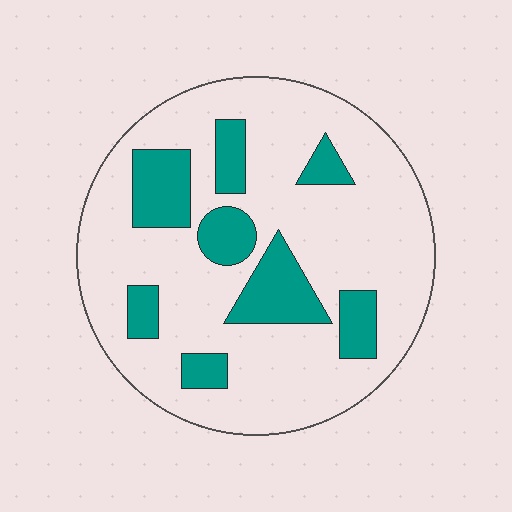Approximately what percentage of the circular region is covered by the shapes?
Approximately 20%.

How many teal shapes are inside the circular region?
8.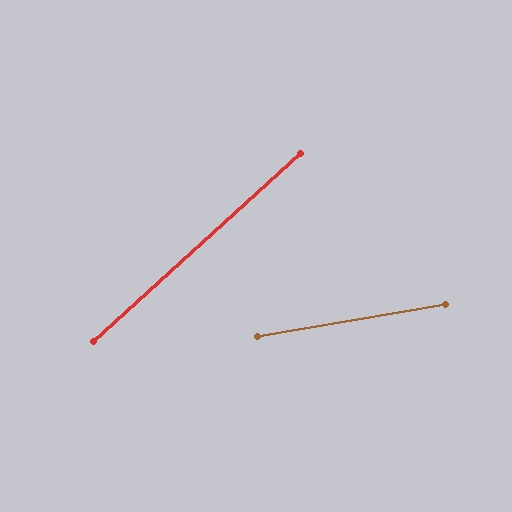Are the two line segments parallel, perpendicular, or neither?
Neither parallel nor perpendicular — they differ by about 32°.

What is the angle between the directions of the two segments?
Approximately 32 degrees.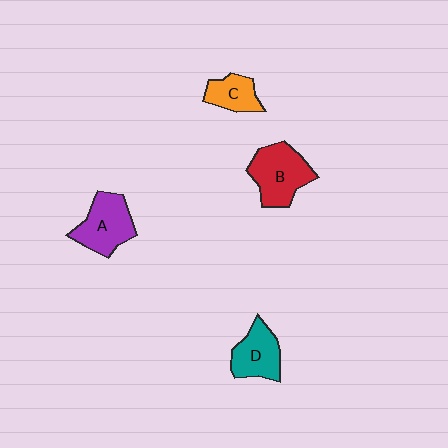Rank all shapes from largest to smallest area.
From largest to smallest: B (red), A (purple), D (teal), C (orange).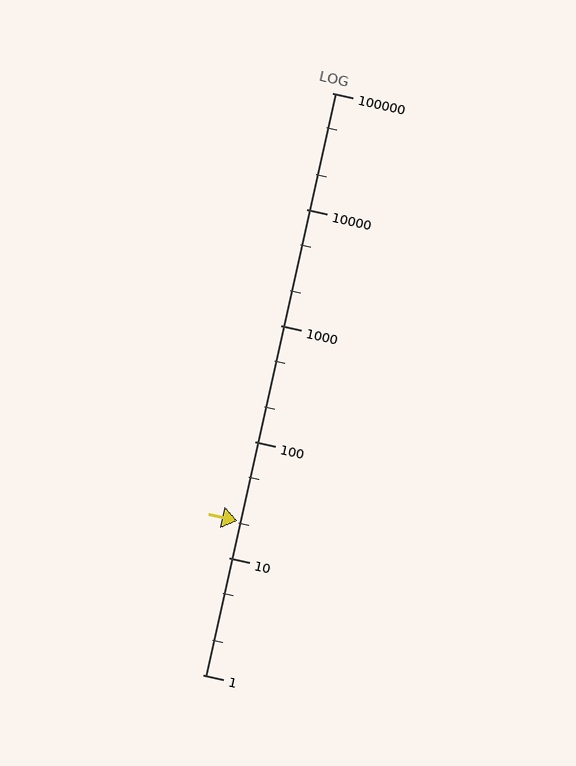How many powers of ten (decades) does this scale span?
The scale spans 5 decades, from 1 to 100000.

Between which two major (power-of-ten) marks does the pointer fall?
The pointer is between 10 and 100.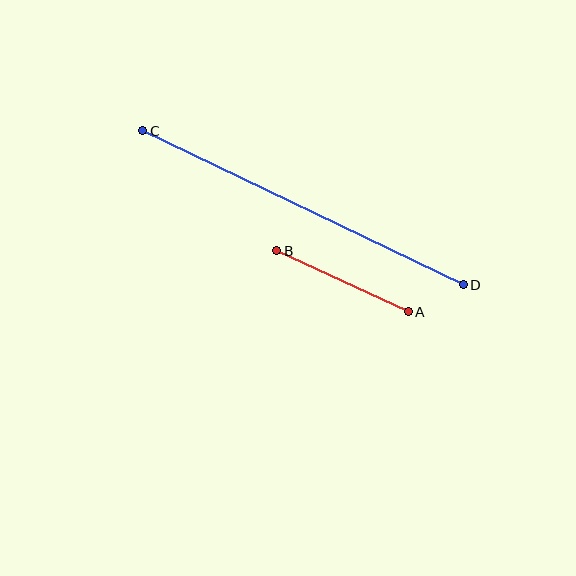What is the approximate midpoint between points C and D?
The midpoint is at approximately (303, 208) pixels.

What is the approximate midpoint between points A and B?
The midpoint is at approximately (342, 281) pixels.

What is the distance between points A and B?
The distance is approximately 145 pixels.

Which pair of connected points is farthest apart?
Points C and D are farthest apart.